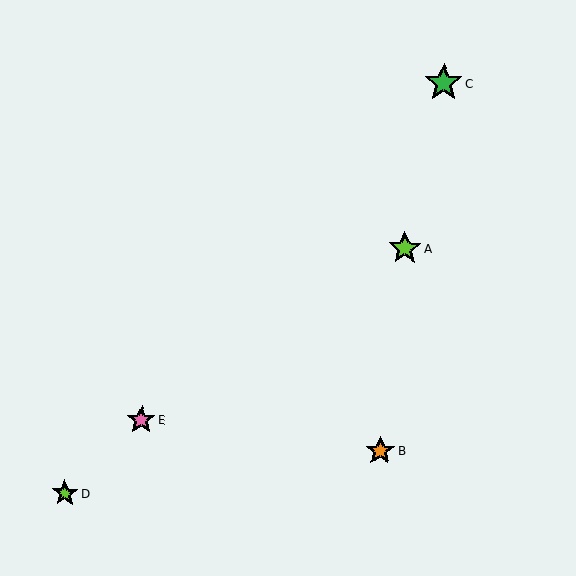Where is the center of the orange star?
The center of the orange star is at (380, 451).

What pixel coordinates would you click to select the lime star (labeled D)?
Click at (64, 493) to select the lime star D.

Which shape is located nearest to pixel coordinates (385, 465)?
The orange star (labeled B) at (380, 451) is nearest to that location.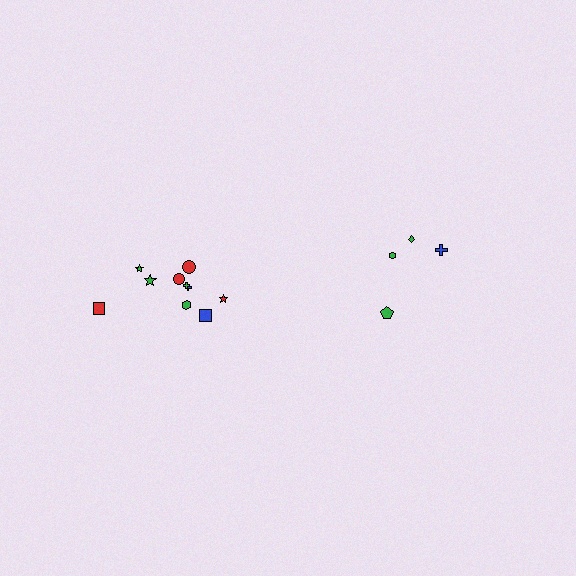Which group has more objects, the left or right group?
The left group.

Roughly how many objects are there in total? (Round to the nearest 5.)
Roughly 15 objects in total.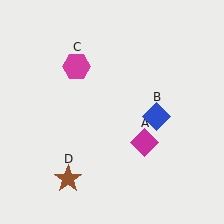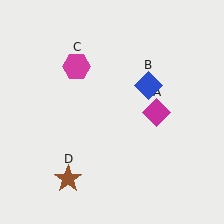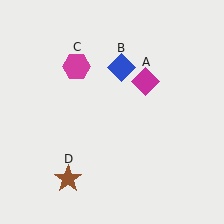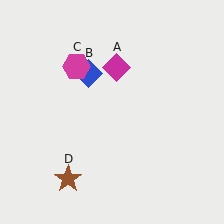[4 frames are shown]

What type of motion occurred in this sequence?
The magenta diamond (object A), blue diamond (object B) rotated counterclockwise around the center of the scene.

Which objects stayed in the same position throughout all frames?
Magenta hexagon (object C) and brown star (object D) remained stationary.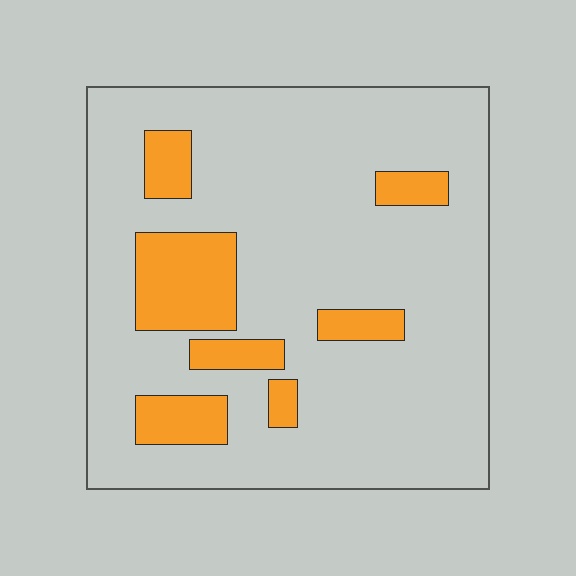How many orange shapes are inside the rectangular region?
7.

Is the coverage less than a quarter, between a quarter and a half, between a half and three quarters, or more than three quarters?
Less than a quarter.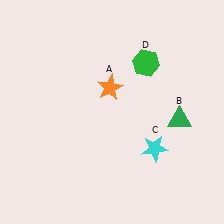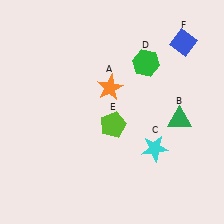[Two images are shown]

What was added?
A lime pentagon (E), a blue diamond (F) were added in Image 2.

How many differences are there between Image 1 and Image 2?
There are 2 differences between the two images.